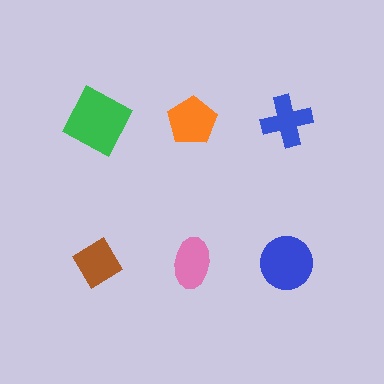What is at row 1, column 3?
A blue cross.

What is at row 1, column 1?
A green square.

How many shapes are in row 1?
3 shapes.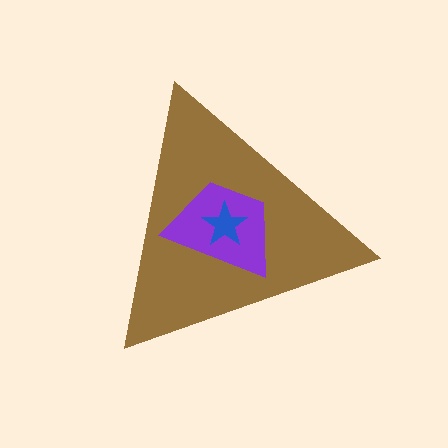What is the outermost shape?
The brown triangle.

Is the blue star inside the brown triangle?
Yes.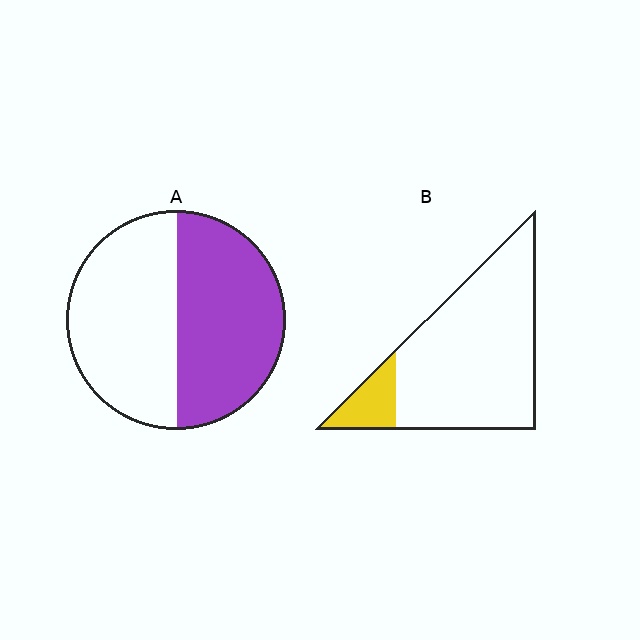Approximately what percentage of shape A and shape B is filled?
A is approximately 50% and B is approximately 15%.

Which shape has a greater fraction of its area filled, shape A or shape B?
Shape A.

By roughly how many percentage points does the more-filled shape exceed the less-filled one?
By roughly 35 percentage points (A over B).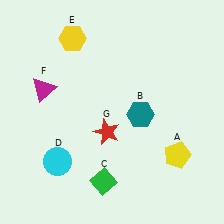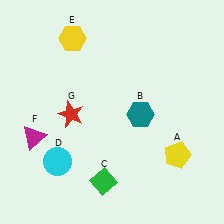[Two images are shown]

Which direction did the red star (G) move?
The red star (G) moved left.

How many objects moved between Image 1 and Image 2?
2 objects moved between the two images.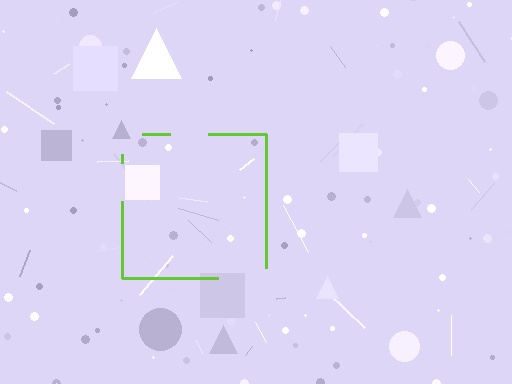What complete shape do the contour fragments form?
The contour fragments form a square.